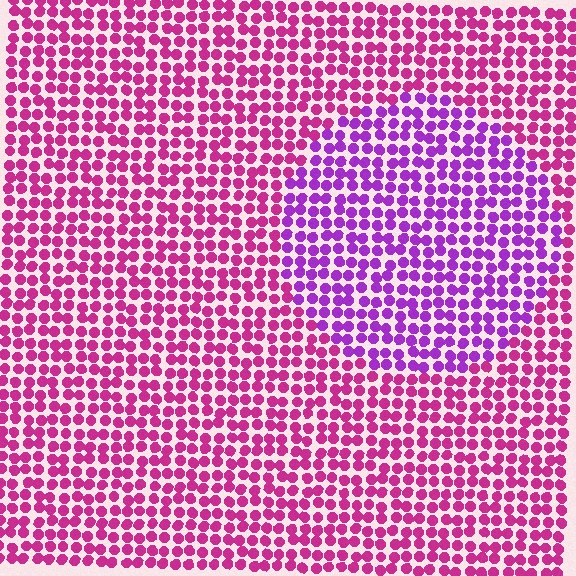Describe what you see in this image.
The image is filled with small magenta elements in a uniform arrangement. A circle-shaped region is visible where the elements are tinted to a slightly different hue, forming a subtle color boundary.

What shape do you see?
I see a circle.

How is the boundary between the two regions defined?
The boundary is defined purely by a slight shift in hue (about 36 degrees). Spacing, size, and orientation are identical on both sides.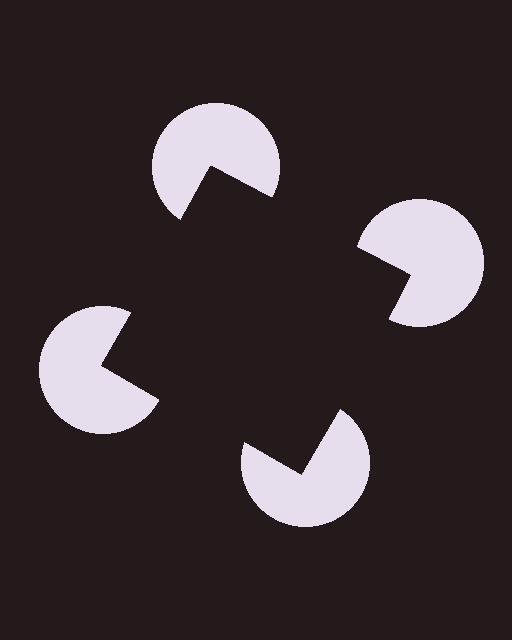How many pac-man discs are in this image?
There are 4 — one at each vertex of the illusory square.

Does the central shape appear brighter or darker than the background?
It typically appears slightly darker than the background, even though no actual brightness change is drawn.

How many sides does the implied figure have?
4 sides.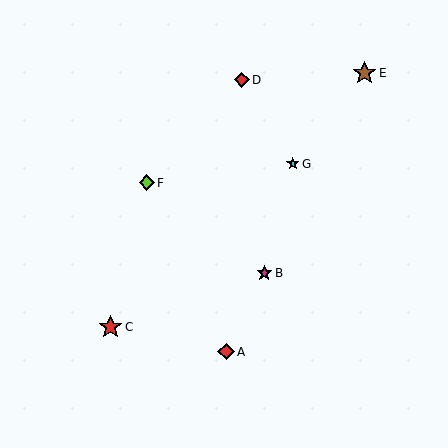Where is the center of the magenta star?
The center of the magenta star is at (264, 273).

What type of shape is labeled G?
Shape G is a cyan star.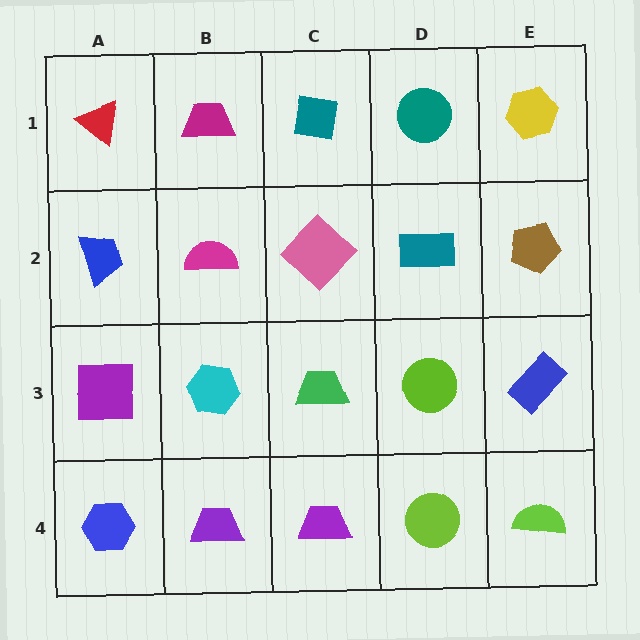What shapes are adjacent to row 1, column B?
A magenta semicircle (row 2, column B), a red triangle (row 1, column A), a teal square (row 1, column C).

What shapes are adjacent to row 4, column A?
A purple square (row 3, column A), a purple trapezoid (row 4, column B).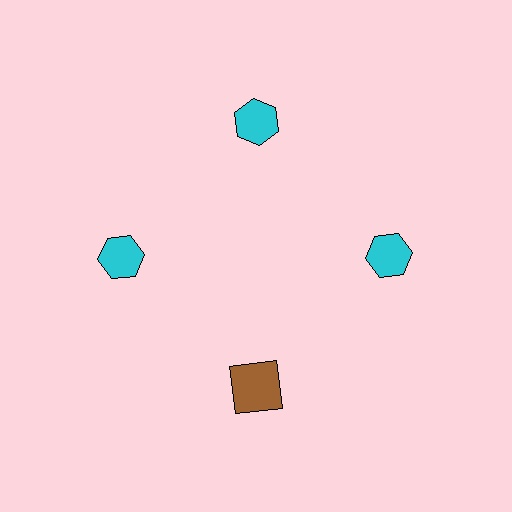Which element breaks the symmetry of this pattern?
The brown square at roughly the 6 o'clock position breaks the symmetry. All other shapes are cyan hexagons.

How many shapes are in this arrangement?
There are 4 shapes arranged in a ring pattern.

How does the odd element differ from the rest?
It differs in both color (brown instead of cyan) and shape (square instead of hexagon).